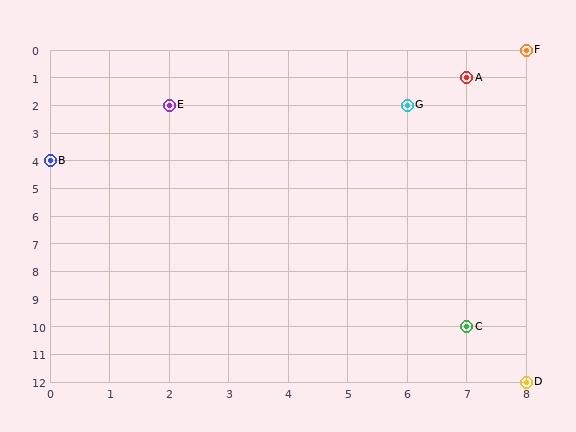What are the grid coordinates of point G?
Point G is at grid coordinates (6, 2).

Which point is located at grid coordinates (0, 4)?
Point B is at (0, 4).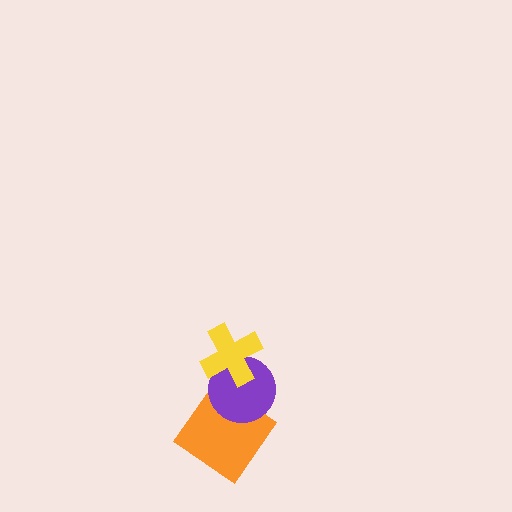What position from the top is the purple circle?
The purple circle is 2nd from the top.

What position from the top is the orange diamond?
The orange diamond is 3rd from the top.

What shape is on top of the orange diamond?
The purple circle is on top of the orange diamond.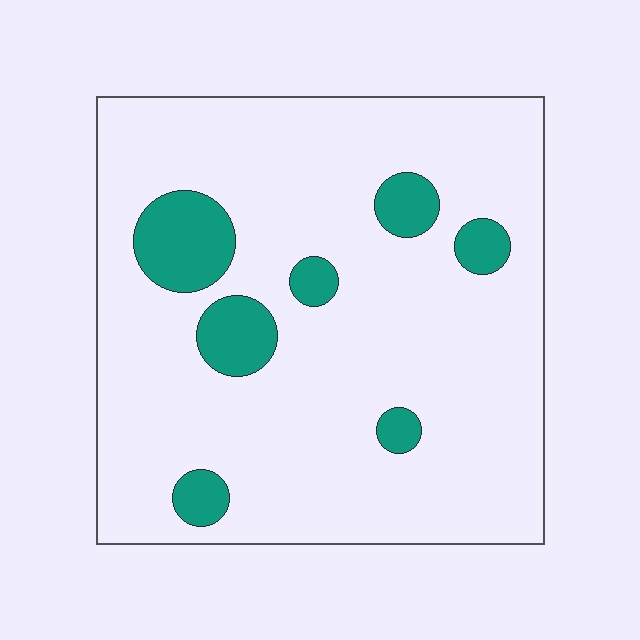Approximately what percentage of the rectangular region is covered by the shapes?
Approximately 15%.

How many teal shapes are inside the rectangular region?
7.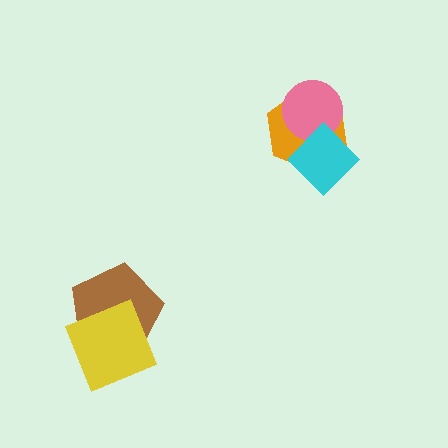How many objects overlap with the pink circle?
2 objects overlap with the pink circle.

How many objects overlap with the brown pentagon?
1 object overlaps with the brown pentagon.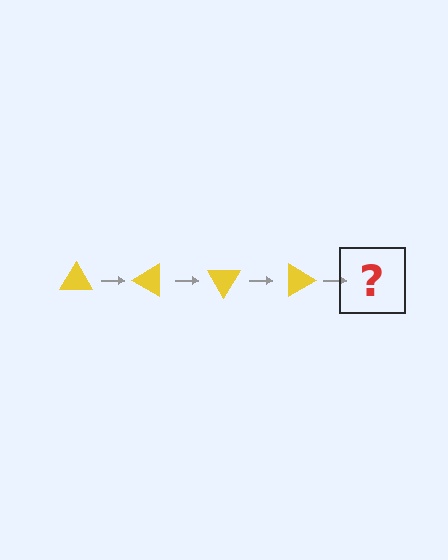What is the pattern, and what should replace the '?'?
The pattern is that the triangle rotates 30 degrees each step. The '?' should be a yellow triangle rotated 120 degrees.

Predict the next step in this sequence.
The next step is a yellow triangle rotated 120 degrees.